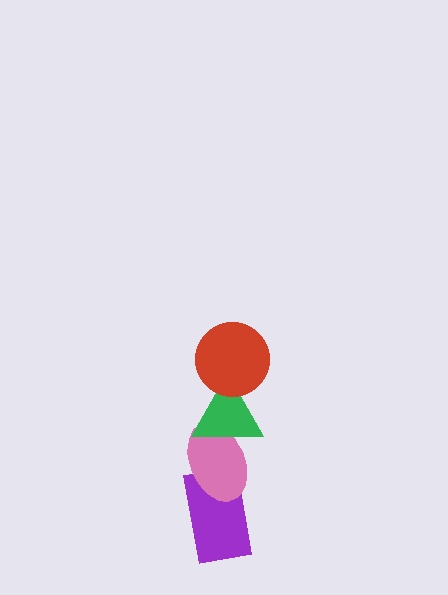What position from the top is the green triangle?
The green triangle is 2nd from the top.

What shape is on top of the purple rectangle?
The pink ellipse is on top of the purple rectangle.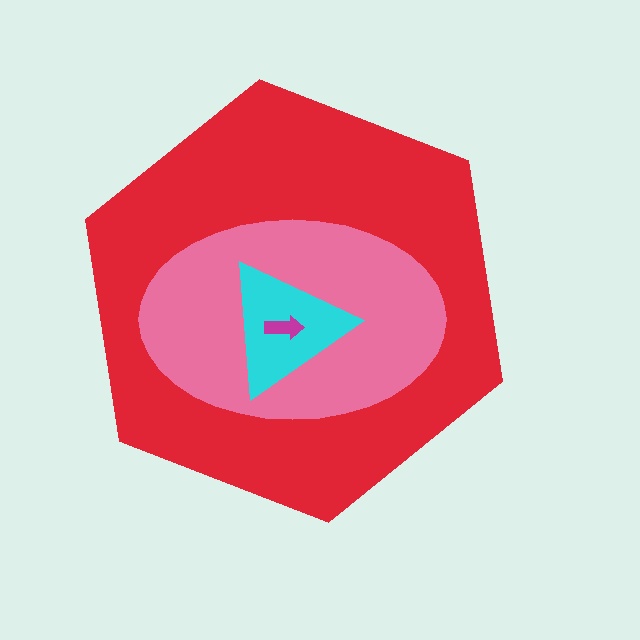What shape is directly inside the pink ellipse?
The cyan triangle.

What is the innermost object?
The magenta arrow.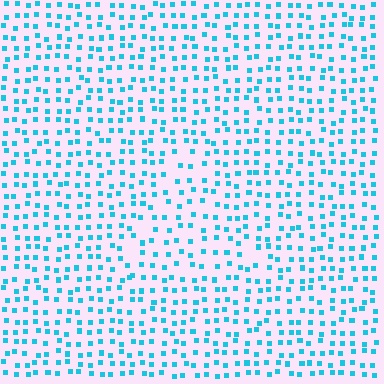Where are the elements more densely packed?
The elements are more densely packed outside the triangle boundary.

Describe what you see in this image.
The image contains small cyan elements arranged at two different densities. A triangle-shaped region is visible where the elements are less densely packed than the surrounding area.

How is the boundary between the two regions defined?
The boundary is defined by a change in element density (approximately 1.4x ratio). All elements are the same color, size, and shape.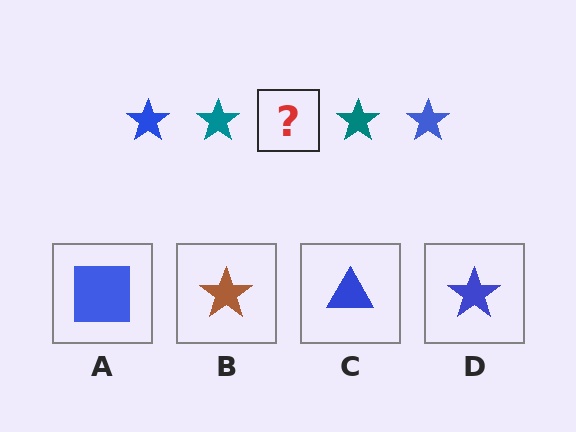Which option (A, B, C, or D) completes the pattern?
D.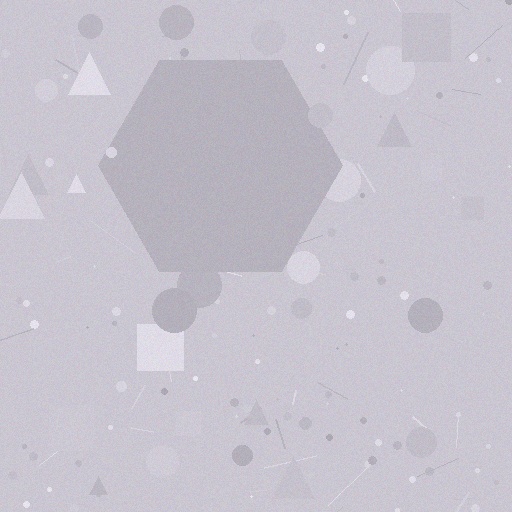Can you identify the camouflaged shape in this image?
The camouflaged shape is a hexagon.